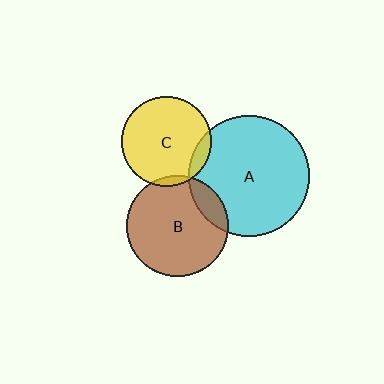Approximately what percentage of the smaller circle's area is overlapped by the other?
Approximately 15%.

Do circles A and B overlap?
Yes.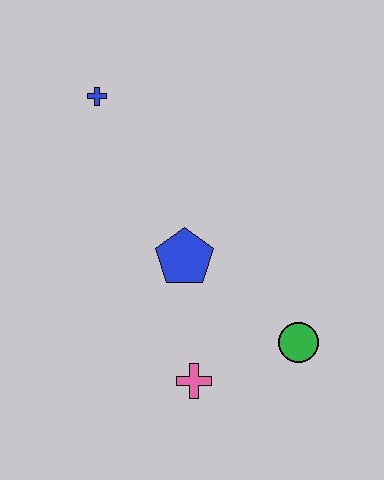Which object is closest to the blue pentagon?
The pink cross is closest to the blue pentagon.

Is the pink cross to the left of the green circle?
Yes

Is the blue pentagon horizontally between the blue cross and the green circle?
Yes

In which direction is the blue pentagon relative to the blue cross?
The blue pentagon is below the blue cross.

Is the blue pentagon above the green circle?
Yes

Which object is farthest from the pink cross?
The blue cross is farthest from the pink cross.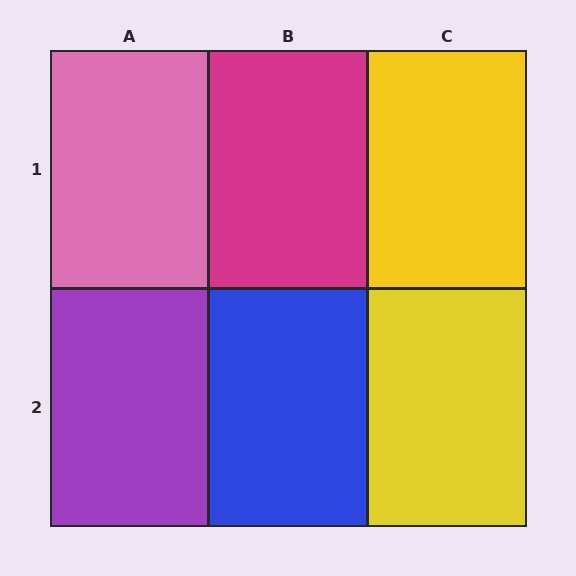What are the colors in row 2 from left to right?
Purple, blue, yellow.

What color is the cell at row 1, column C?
Yellow.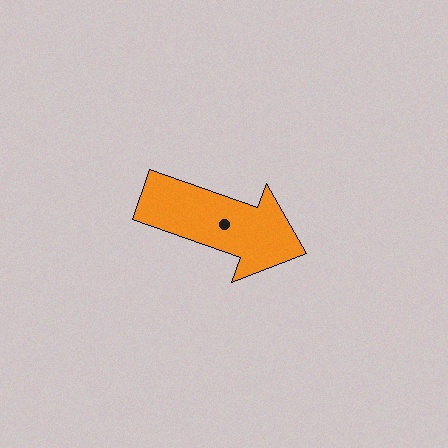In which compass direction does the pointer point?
East.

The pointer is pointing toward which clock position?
Roughly 4 o'clock.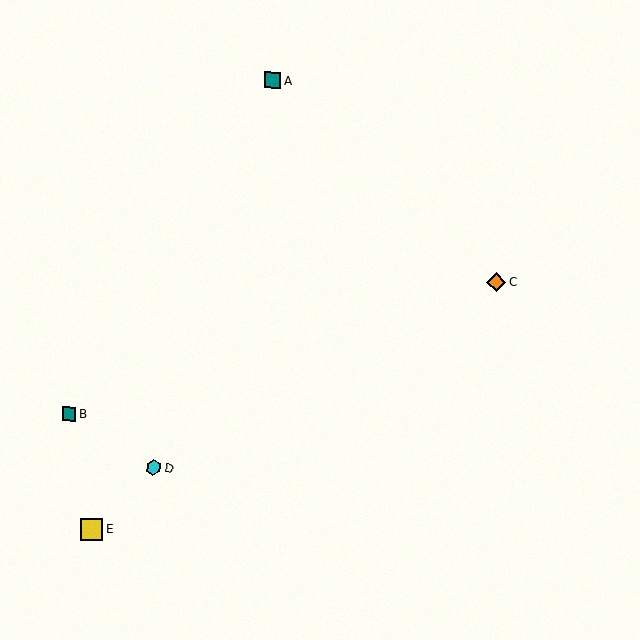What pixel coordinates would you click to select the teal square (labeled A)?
Click at (273, 80) to select the teal square A.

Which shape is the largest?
The yellow square (labeled E) is the largest.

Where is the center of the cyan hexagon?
The center of the cyan hexagon is at (153, 468).